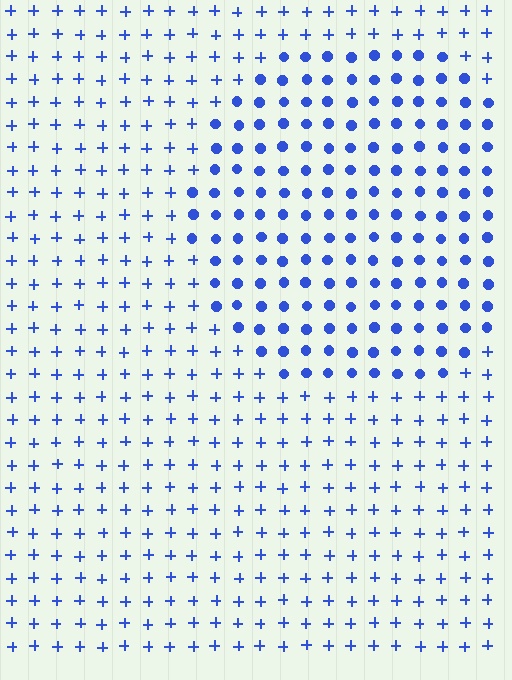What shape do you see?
I see a circle.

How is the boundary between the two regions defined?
The boundary is defined by a change in element shape: circles inside vs. plus signs outside. All elements share the same color and spacing.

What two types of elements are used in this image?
The image uses circles inside the circle region and plus signs outside it.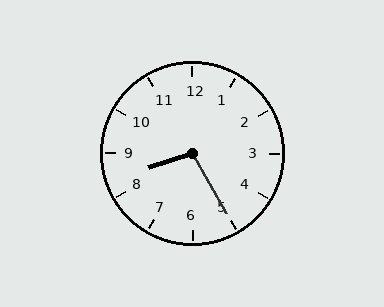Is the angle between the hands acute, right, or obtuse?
It is obtuse.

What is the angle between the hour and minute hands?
Approximately 102 degrees.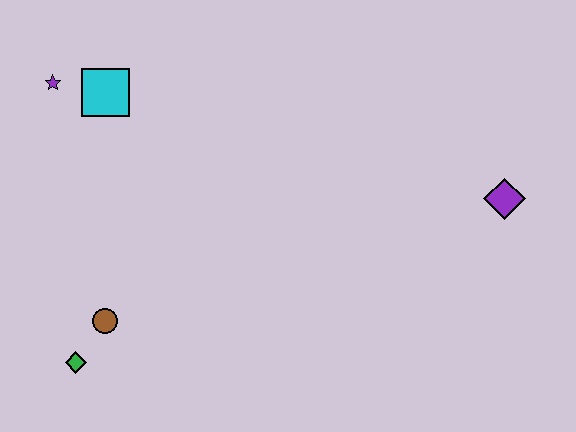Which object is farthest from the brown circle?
The purple diamond is farthest from the brown circle.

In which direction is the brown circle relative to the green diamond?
The brown circle is above the green diamond.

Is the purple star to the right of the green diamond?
No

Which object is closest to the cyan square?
The purple star is closest to the cyan square.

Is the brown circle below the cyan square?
Yes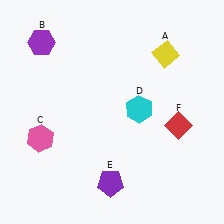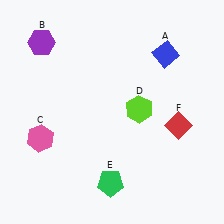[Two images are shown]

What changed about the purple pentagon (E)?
In Image 1, E is purple. In Image 2, it changed to green.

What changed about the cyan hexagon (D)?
In Image 1, D is cyan. In Image 2, it changed to lime.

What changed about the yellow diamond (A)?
In Image 1, A is yellow. In Image 2, it changed to blue.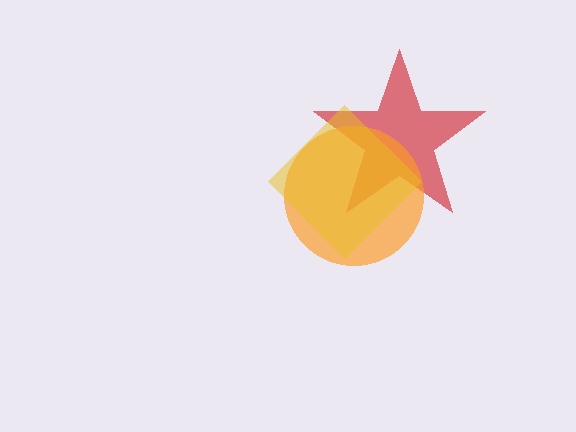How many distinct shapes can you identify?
There are 3 distinct shapes: a red star, an orange circle, a yellow diamond.